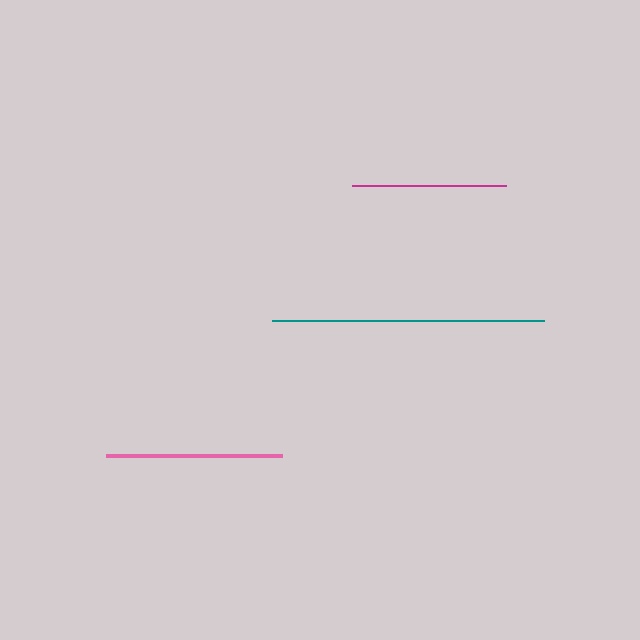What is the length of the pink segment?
The pink segment is approximately 176 pixels long.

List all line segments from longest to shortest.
From longest to shortest: teal, pink, magenta.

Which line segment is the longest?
The teal line is the longest at approximately 271 pixels.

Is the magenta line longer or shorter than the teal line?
The teal line is longer than the magenta line.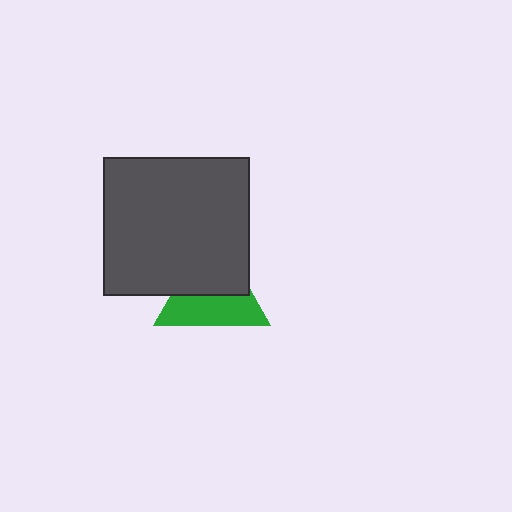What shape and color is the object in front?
The object in front is a dark gray rectangle.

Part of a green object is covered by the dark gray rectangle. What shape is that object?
It is a triangle.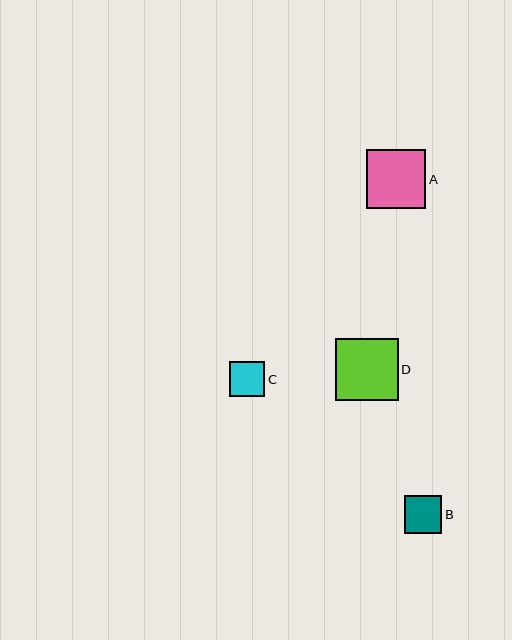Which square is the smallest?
Square C is the smallest with a size of approximately 35 pixels.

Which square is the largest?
Square D is the largest with a size of approximately 62 pixels.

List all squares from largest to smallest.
From largest to smallest: D, A, B, C.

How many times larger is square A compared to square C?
Square A is approximately 1.7 times the size of square C.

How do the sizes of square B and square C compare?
Square B and square C are approximately the same size.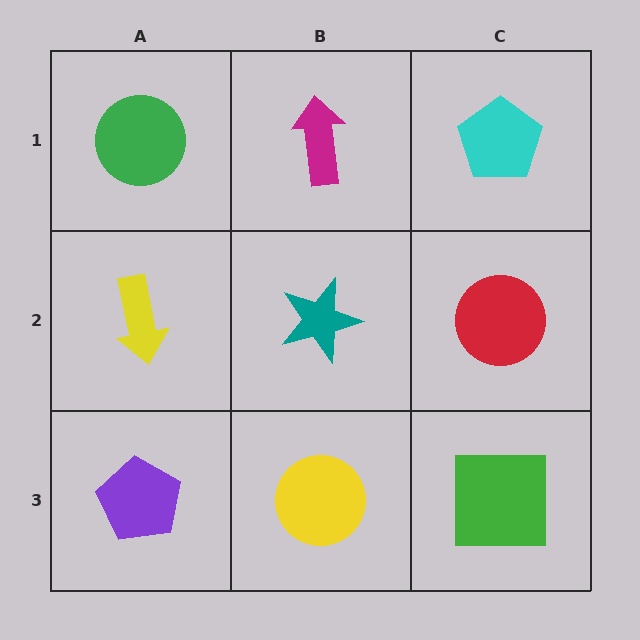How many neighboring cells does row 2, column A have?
3.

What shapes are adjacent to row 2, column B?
A magenta arrow (row 1, column B), a yellow circle (row 3, column B), a yellow arrow (row 2, column A), a red circle (row 2, column C).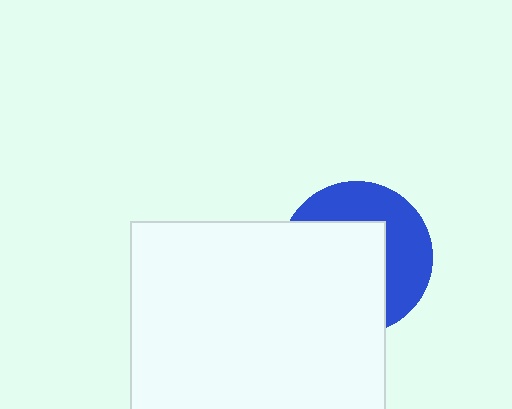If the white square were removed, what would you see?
You would see the complete blue circle.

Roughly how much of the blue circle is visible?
A small part of it is visible (roughly 43%).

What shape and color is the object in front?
The object in front is a white square.